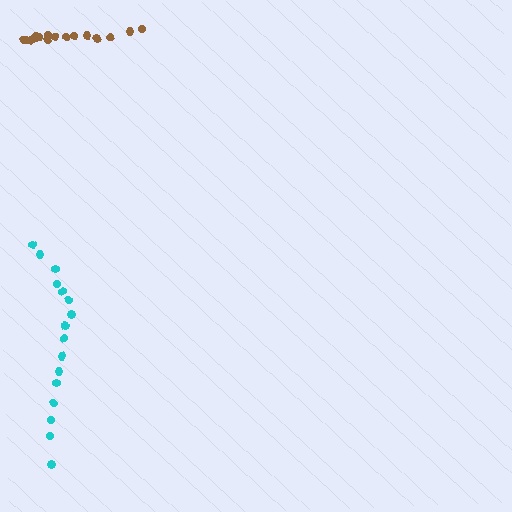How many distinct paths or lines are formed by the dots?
There are 2 distinct paths.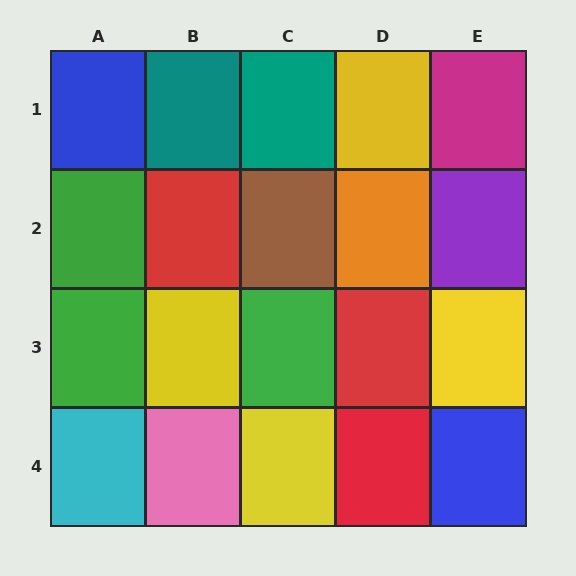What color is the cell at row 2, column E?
Purple.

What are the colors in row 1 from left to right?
Blue, teal, teal, yellow, magenta.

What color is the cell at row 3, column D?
Red.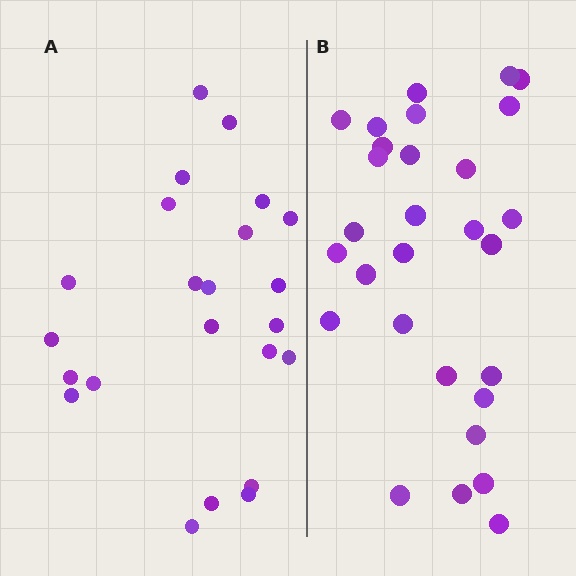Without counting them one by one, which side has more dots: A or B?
Region B (the right region) has more dots.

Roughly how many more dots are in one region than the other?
Region B has about 6 more dots than region A.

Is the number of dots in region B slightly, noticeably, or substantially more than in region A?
Region B has noticeably more, but not dramatically so. The ratio is roughly 1.3 to 1.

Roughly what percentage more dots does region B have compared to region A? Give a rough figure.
About 25% more.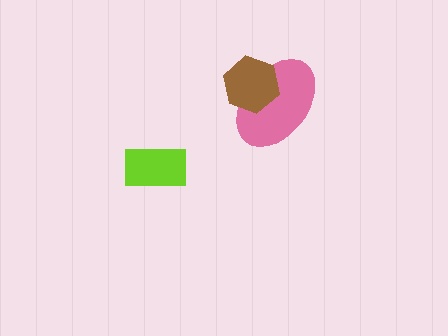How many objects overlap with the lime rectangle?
0 objects overlap with the lime rectangle.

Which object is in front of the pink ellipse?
The brown hexagon is in front of the pink ellipse.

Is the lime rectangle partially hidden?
No, no other shape covers it.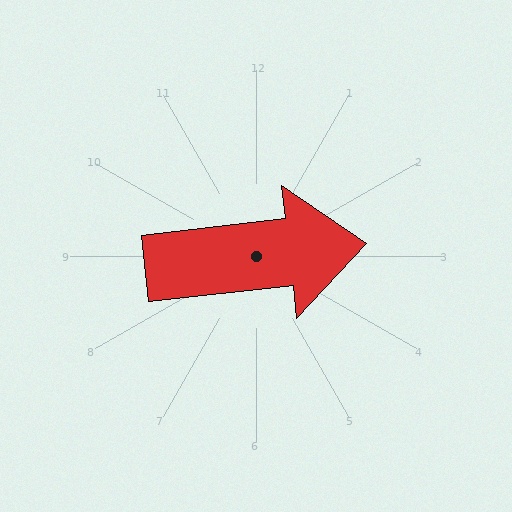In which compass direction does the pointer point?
East.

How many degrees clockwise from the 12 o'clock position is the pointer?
Approximately 84 degrees.